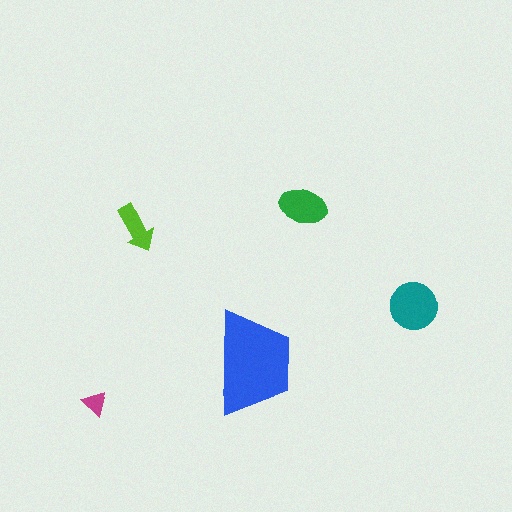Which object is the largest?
The blue trapezoid.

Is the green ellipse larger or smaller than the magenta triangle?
Larger.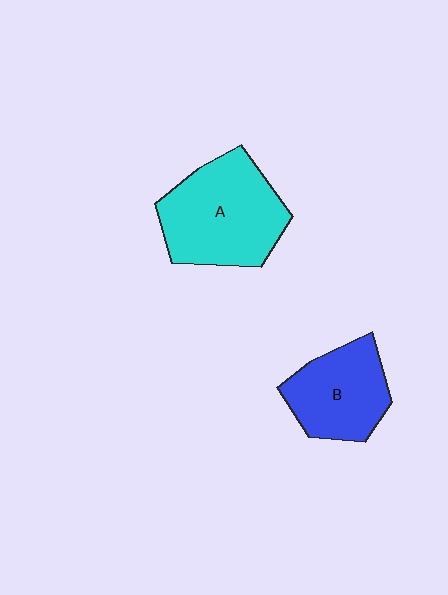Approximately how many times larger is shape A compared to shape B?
Approximately 1.4 times.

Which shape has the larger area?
Shape A (cyan).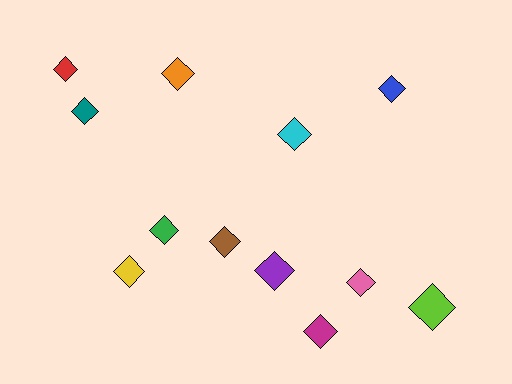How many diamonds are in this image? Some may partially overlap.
There are 12 diamonds.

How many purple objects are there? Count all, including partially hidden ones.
There is 1 purple object.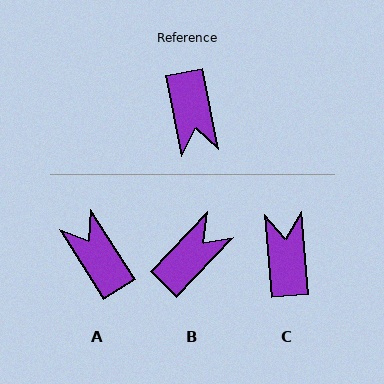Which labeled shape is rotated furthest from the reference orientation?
C, about 173 degrees away.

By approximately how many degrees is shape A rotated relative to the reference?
Approximately 159 degrees clockwise.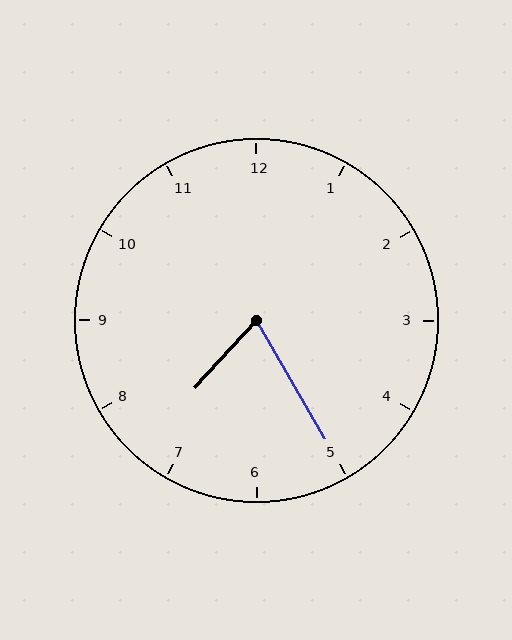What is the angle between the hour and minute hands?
Approximately 72 degrees.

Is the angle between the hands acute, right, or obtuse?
It is acute.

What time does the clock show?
7:25.